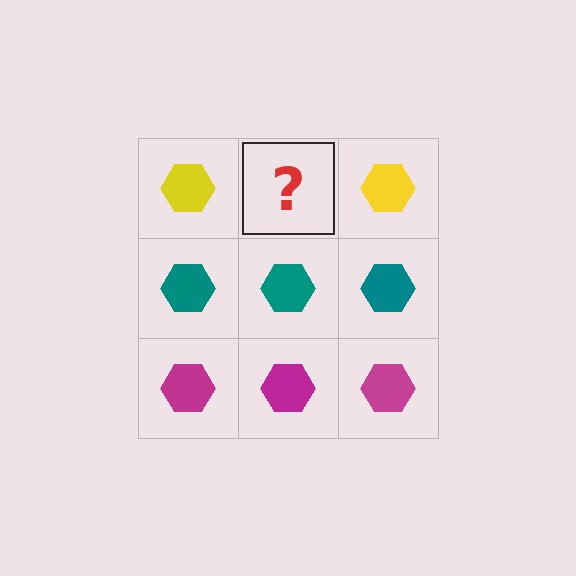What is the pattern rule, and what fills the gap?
The rule is that each row has a consistent color. The gap should be filled with a yellow hexagon.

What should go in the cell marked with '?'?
The missing cell should contain a yellow hexagon.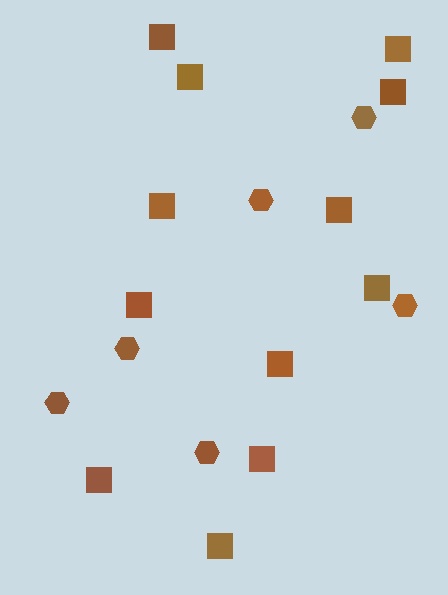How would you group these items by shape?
There are 2 groups: one group of squares (12) and one group of hexagons (6).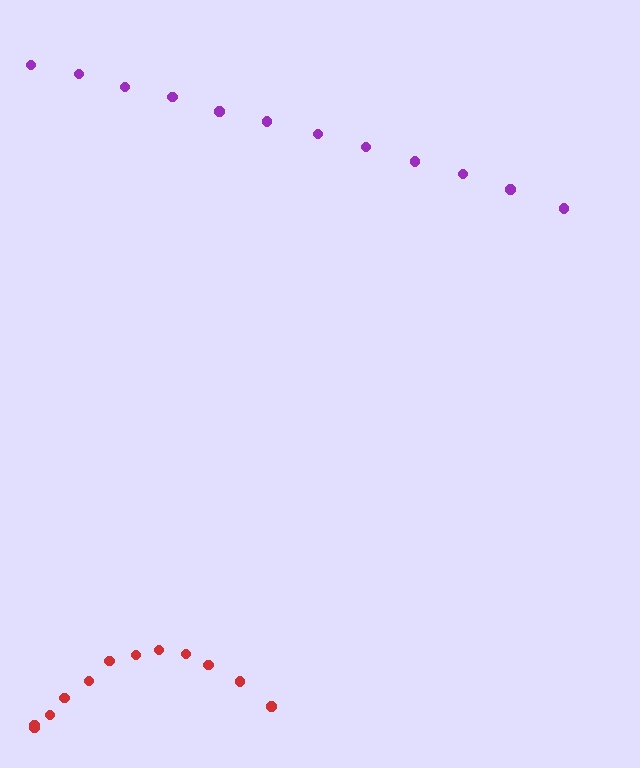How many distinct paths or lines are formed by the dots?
There are 2 distinct paths.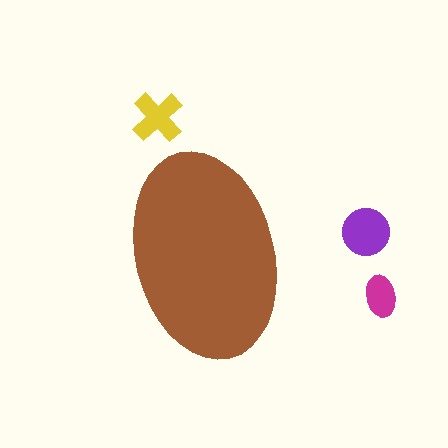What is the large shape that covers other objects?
A brown ellipse.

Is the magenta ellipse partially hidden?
No, the magenta ellipse is fully visible.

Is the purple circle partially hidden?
No, the purple circle is fully visible.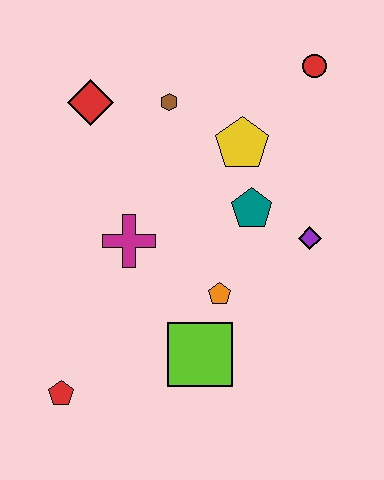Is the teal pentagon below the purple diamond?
No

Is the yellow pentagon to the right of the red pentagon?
Yes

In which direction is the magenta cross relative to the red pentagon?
The magenta cross is above the red pentagon.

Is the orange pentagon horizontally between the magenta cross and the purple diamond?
Yes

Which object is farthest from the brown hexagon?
The red pentagon is farthest from the brown hexagon.